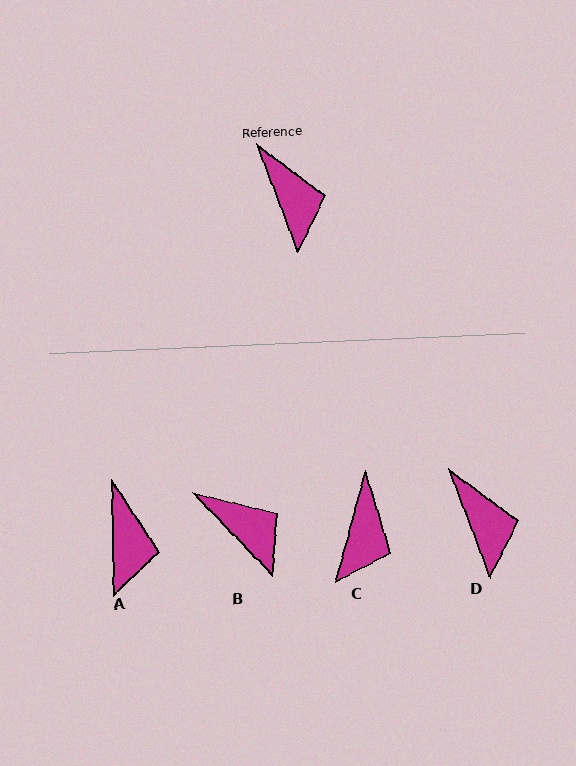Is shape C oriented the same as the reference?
No, it is off by about 36 degrees.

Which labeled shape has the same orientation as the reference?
D.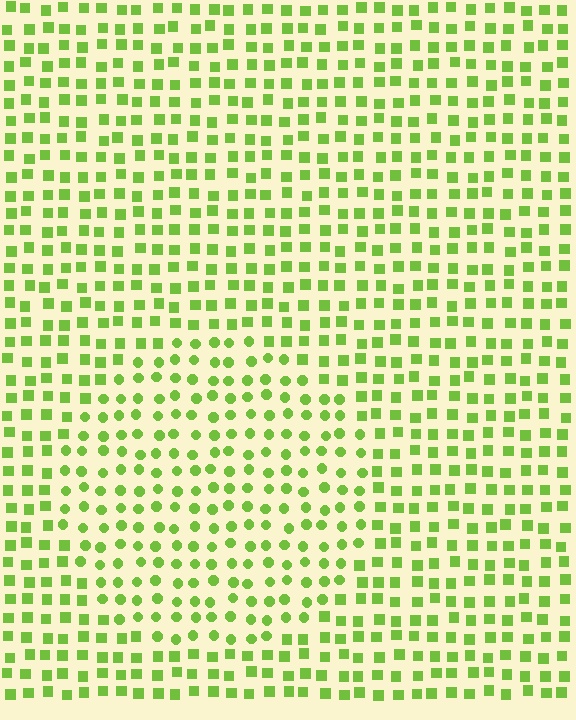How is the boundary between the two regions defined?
The boundary is defined by a change in element shape: circles inside vs. squares outside. All elements share the same color and spacing.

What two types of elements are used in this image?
The image uses circles inside the circle region and squares outside it.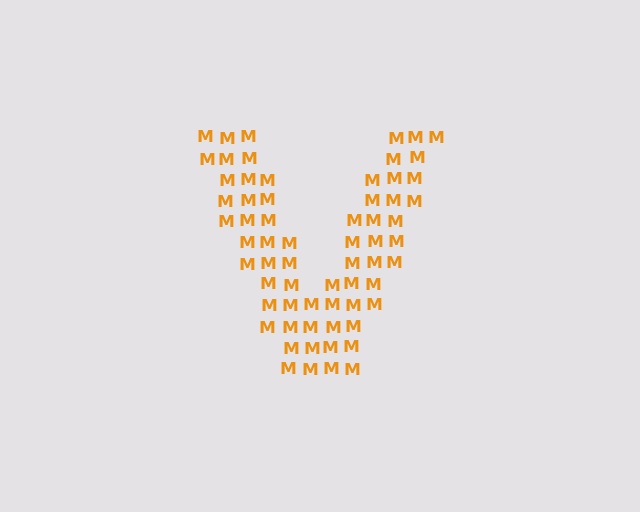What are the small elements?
The small elements are letter M's.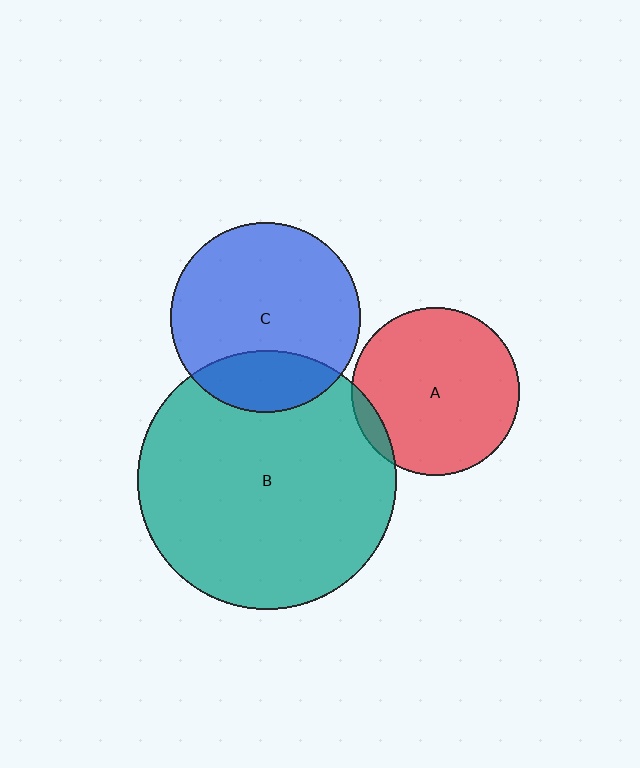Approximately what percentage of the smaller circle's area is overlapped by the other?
Approximately 5%.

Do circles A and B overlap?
Yes.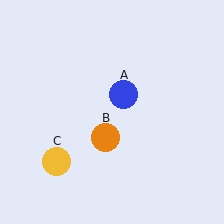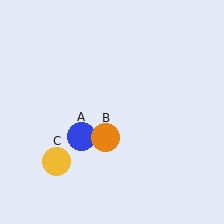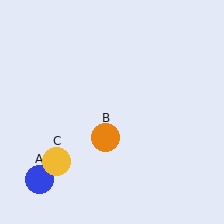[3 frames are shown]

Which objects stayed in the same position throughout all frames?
Orange circle (object B) and yellow circle (object C) remained stationary.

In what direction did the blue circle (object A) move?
The blue circle (object A) moved down and to the left.